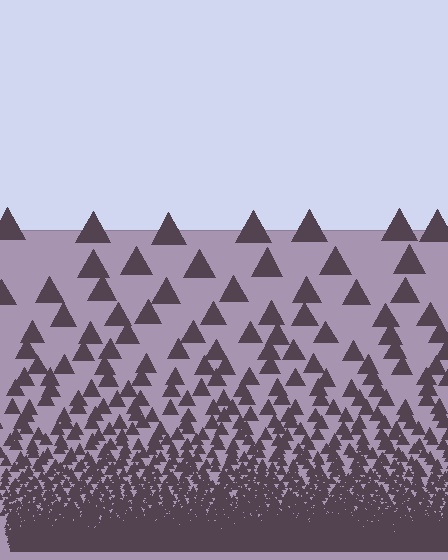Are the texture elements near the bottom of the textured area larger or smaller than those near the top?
Smaller. The gradient is inverted — elements near the bottom are smaller and denser.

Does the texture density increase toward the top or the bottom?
Density increases toward the bottom.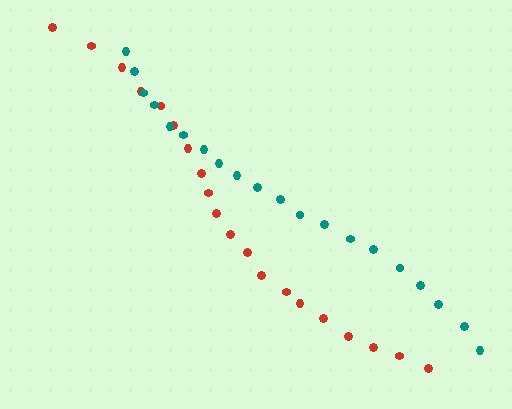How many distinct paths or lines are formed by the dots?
There are 2 distinct paths.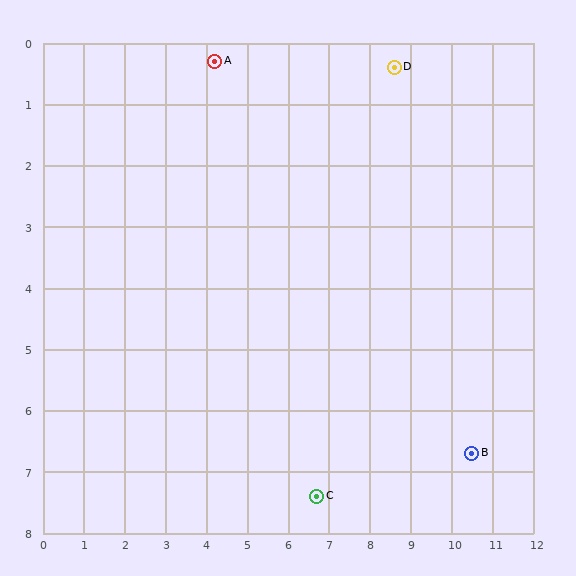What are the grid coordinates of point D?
Point D is at approximately (8.6, 0.4).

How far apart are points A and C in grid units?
Points A and C are about 7.5 grid units apart.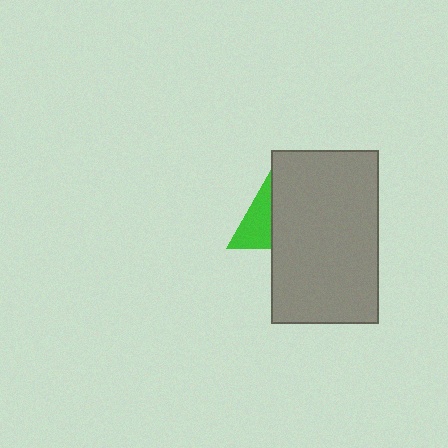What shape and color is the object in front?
The object in front is a gray rectangle.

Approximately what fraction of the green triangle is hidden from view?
Roughly 58% of the green triangle is hidden behind the gray rectangle.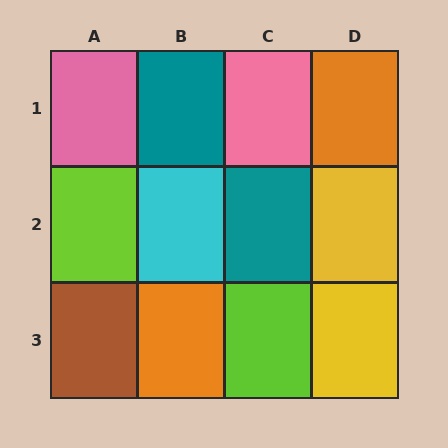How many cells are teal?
2 cells are teal.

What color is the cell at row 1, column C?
Pink.